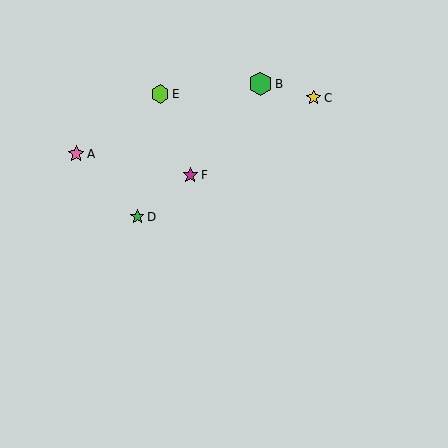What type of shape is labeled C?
Shape C is a yellow star.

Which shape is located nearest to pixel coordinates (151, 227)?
The green star (labeled D) at (137, 217) is nearest to that location.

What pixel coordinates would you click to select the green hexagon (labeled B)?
Click at (261, 84) to select the green hexagon B.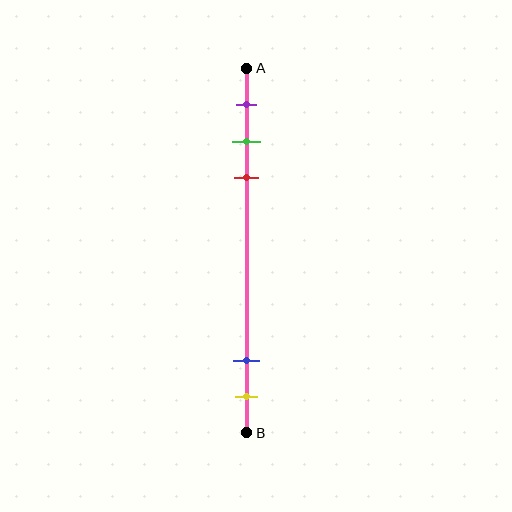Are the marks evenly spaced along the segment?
No, the marks are not evenly spaced.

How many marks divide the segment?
There are 5 marks dividing the segment.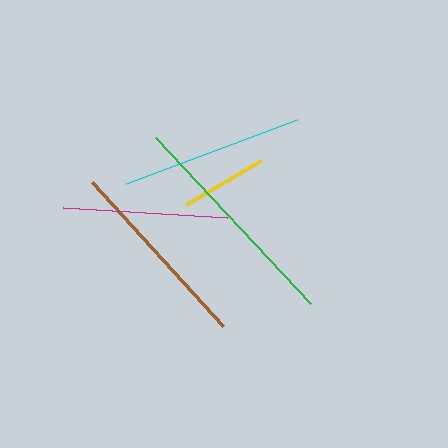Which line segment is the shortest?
The yellow line is the shortest at approximately 87 pixels.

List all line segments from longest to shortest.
From longest to shortest: green, brown, cyan, magenta, yellow.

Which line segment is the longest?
The green line is the longest at approximately 227 pixels.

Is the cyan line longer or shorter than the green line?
The green line is longer than the cyan line.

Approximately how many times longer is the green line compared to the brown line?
The green line is approximately 1.2 times the length of the brown line.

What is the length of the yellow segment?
The yellow segment is approximately 87 pixels long.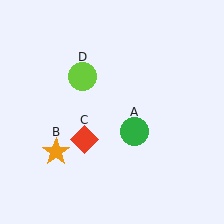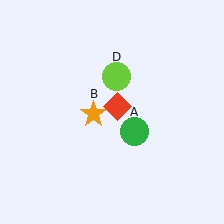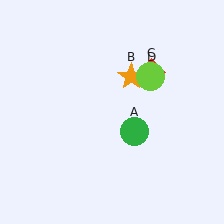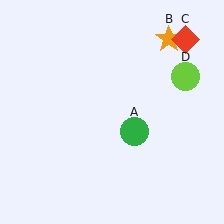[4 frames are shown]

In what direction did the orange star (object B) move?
The orange star (object B) moved up and to the right.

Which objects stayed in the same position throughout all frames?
Green circle (object A) remained stationary.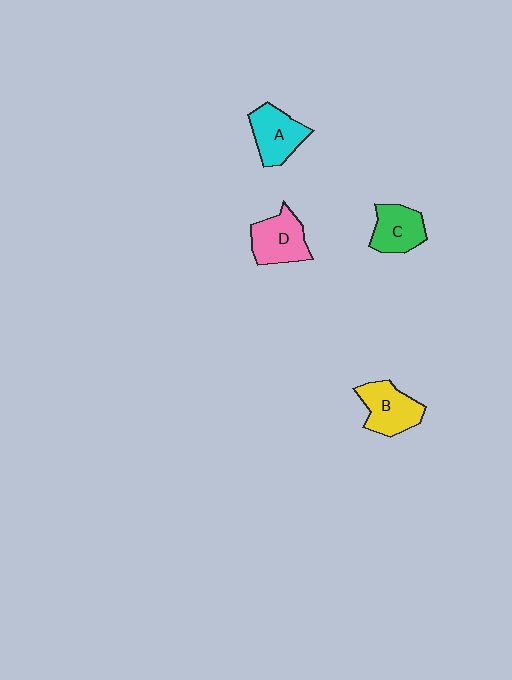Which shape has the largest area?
Shape B (yellow).